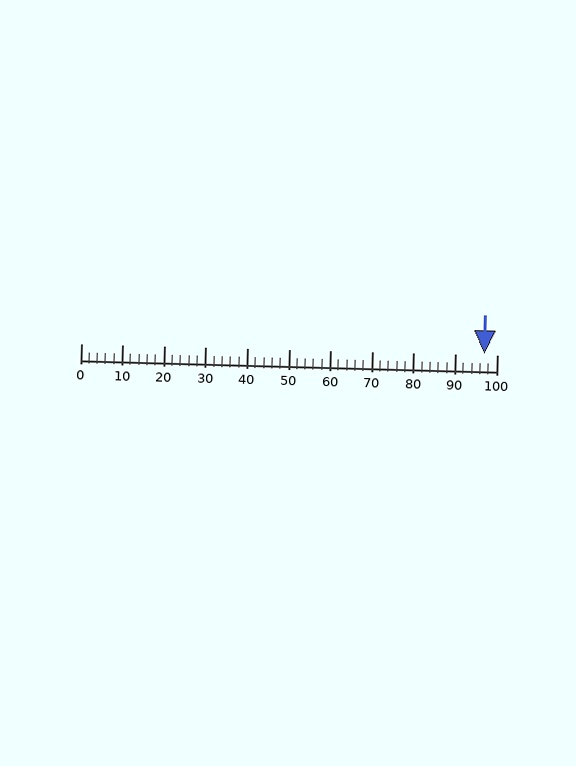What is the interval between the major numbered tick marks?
The major tick marks are spaced 10 units apart.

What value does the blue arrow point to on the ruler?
The blue arrow points to approximately 97.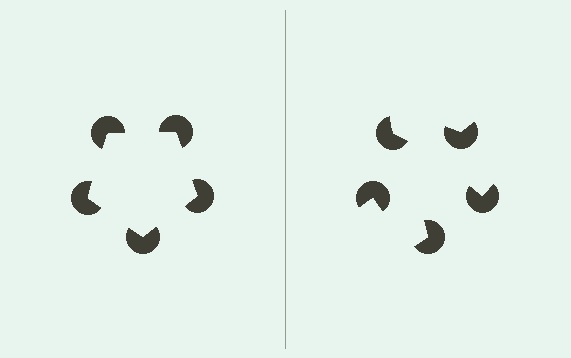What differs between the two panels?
The pac-man discs are positioned identically on both sides; only the wedge orientations differ. On the left they align to a pentagon; on the right they are misaligned.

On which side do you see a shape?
An illusory pentagon appears on the left side. On the right side the wedge cuts are rotated, so no coherent shape forms.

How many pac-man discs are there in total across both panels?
10 — 5 on each side.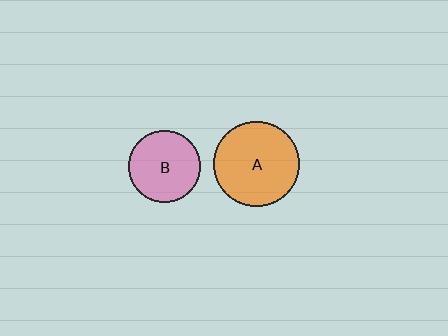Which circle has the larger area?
Circle A (orange).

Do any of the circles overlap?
No, none of the circles overlap.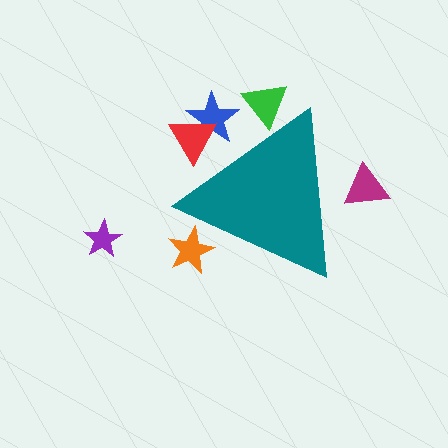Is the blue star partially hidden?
Yes, the blue star is partially hidden behind the teal triangle.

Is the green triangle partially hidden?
Yes, the green triangle is partially hidden behind the teal triangle.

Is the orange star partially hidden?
Yes, the orange star is partially hidden behind the teal triangle.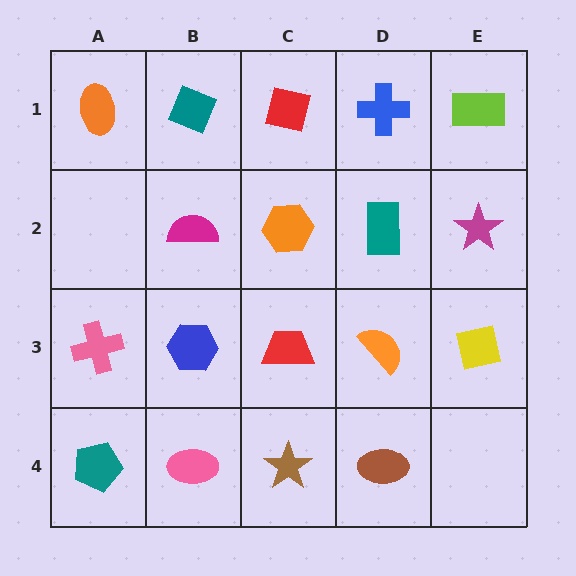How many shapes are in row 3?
5 shapes.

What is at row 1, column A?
An orange ellipse.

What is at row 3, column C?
A red trapezoid.